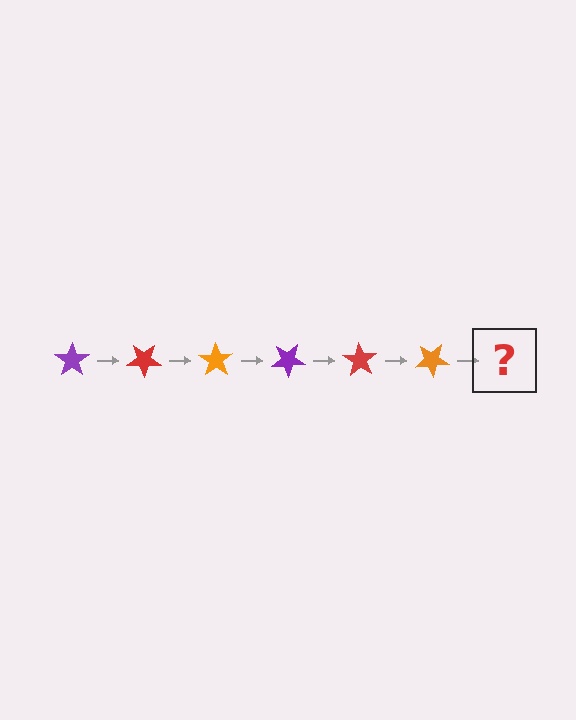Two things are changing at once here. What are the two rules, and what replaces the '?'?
The two rules are that it rotates 35 degrees each step and the color cycles through purple, red, and orange. The '?' should be a purple star, rotated 210 degrees from the start.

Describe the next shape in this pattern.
It should be a purple star, rotated 210 degrees from the start.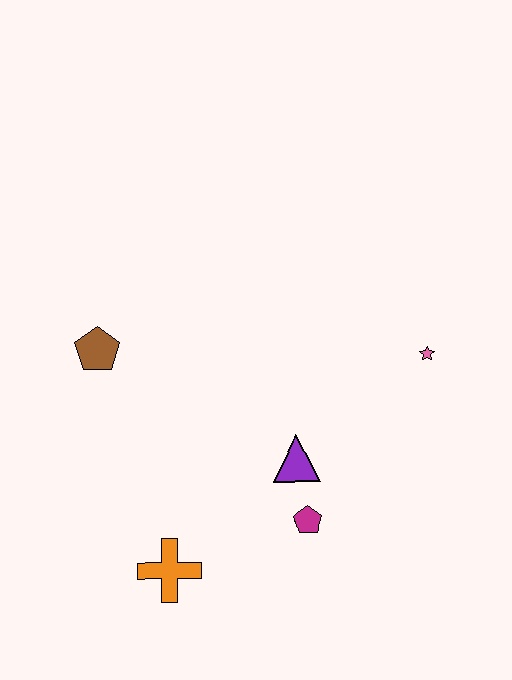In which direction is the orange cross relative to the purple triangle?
The orange cross is to the left of the purple triangle.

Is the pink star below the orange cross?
No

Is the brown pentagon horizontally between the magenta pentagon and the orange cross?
No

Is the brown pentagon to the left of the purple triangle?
Yes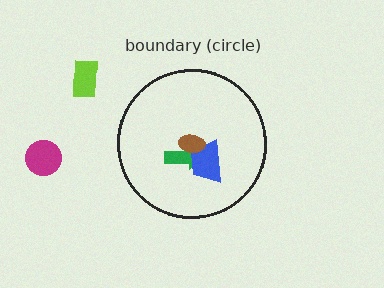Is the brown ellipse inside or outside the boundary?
Inside.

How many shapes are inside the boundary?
3 inside, 2 outside.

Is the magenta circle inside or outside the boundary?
Outside.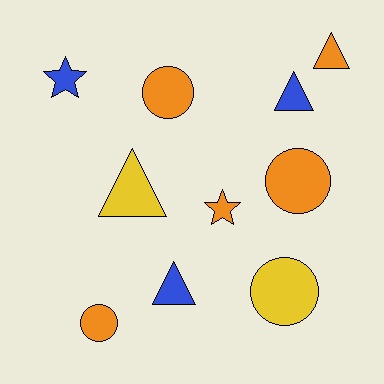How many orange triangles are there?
There is 1 orange triangle.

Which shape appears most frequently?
Circle, with 4 objects.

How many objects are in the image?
There are 10 objects.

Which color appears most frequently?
Orange, with 5 objects.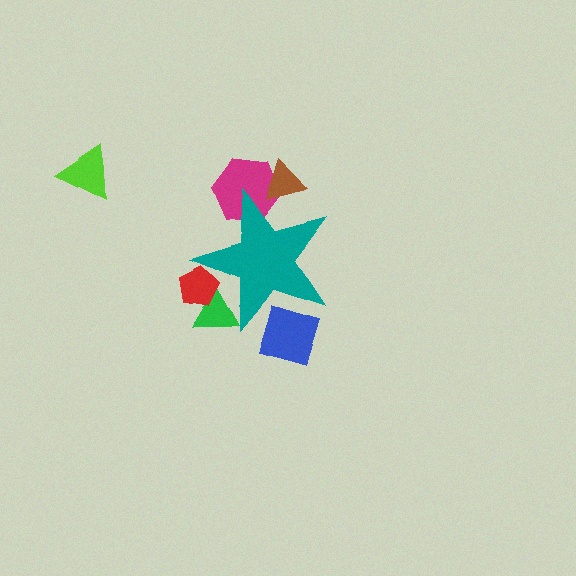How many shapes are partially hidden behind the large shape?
5 shapes are partially hidden.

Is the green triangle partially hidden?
Yes, the green triangle is partially hidden behind the teal star.